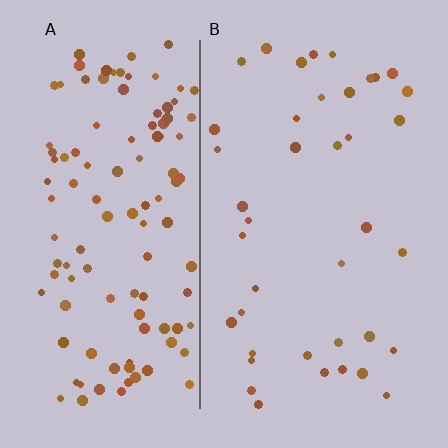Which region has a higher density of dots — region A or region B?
A (the left).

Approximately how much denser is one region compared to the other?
Approximately 2.9× — region A over region B.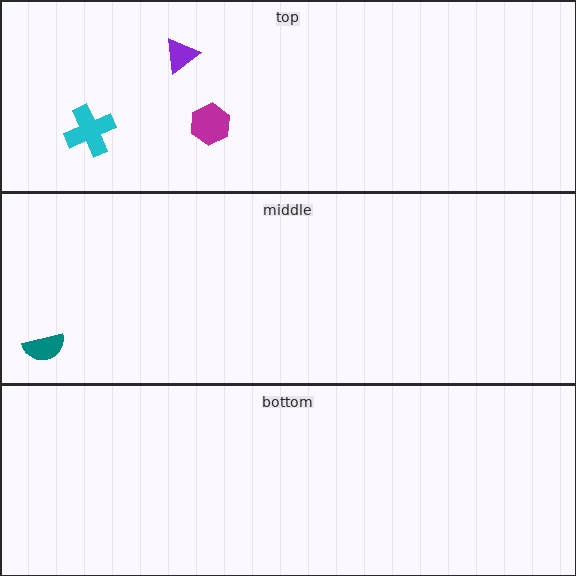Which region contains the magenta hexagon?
The top region.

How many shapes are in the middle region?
1.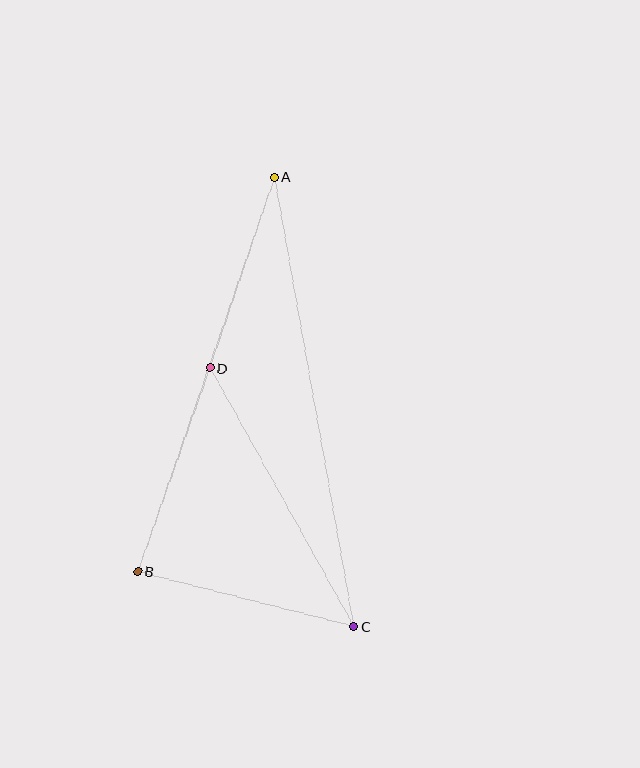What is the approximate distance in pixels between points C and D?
The distance between C and D is approximately 297 pixels.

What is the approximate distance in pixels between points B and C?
The distance between B and C is approximately 223 pixels.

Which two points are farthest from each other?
Points A and C are farthest from each other.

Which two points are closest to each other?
Points A and D are closest to each other.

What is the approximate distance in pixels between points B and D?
The distance between B and D is approximately 216 pixels.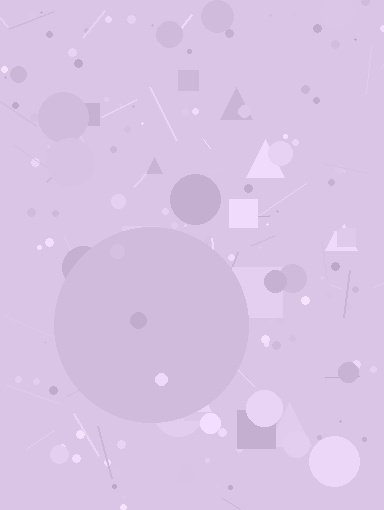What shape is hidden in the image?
A circle is hidden in the image.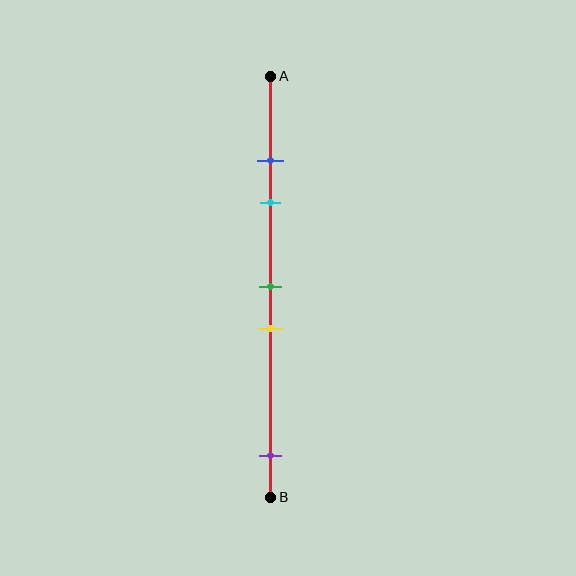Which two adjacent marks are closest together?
The blue and cyan marks are the closest adjacent pair.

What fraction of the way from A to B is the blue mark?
The blue mark is approximately 20% (0.2) of the way from A to B.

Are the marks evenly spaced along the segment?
No, the marks are not evenly spaced.